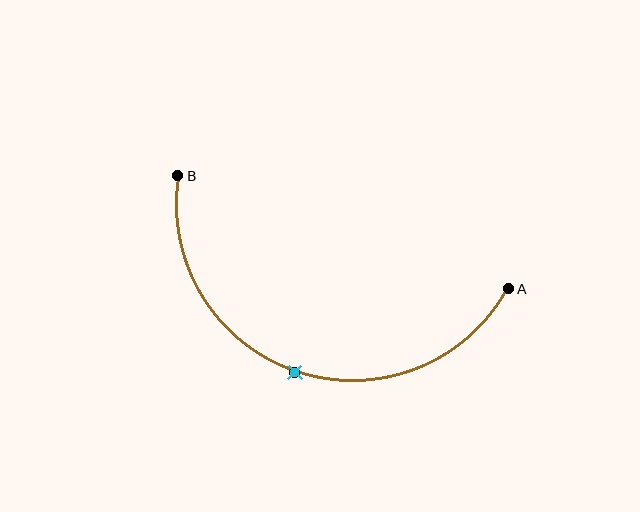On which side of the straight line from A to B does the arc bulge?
The arc bulges below the straight line connecting A and B.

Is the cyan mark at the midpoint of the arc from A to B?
Yes. The cyan mark lies on the arc at equal arc-length from both A and B — it is the arc midpoint.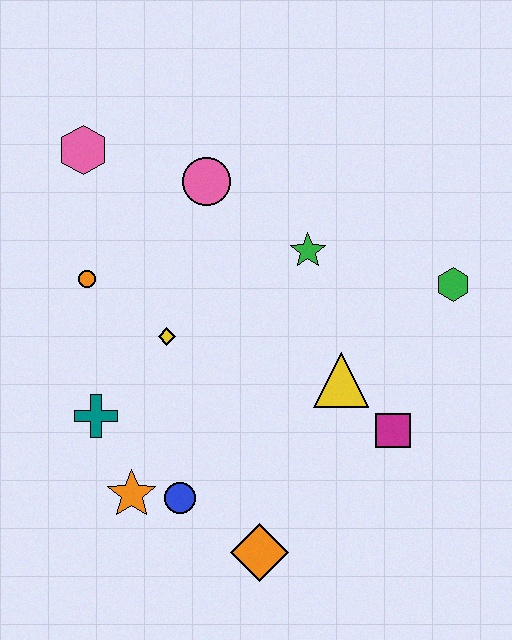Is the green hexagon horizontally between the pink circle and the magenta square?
No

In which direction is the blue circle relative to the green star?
The blue circle is below the green star.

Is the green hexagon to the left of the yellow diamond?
No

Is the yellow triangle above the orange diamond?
Yes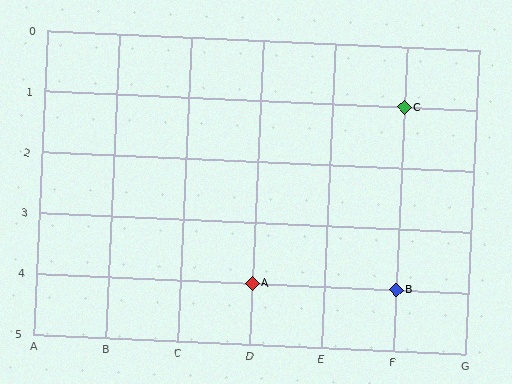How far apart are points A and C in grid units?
Points A and C are 2 columns and 3 rows apart (about 3.6 grid units diagonally).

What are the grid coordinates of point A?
Point A is at grid coordinates (D, 4).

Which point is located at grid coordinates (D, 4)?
Point A is at (D, 4).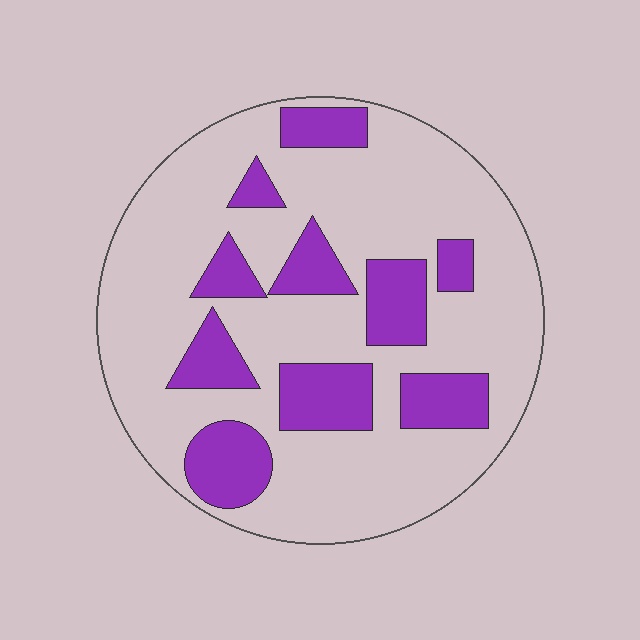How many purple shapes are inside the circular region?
10.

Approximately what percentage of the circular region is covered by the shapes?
Approximately 25%.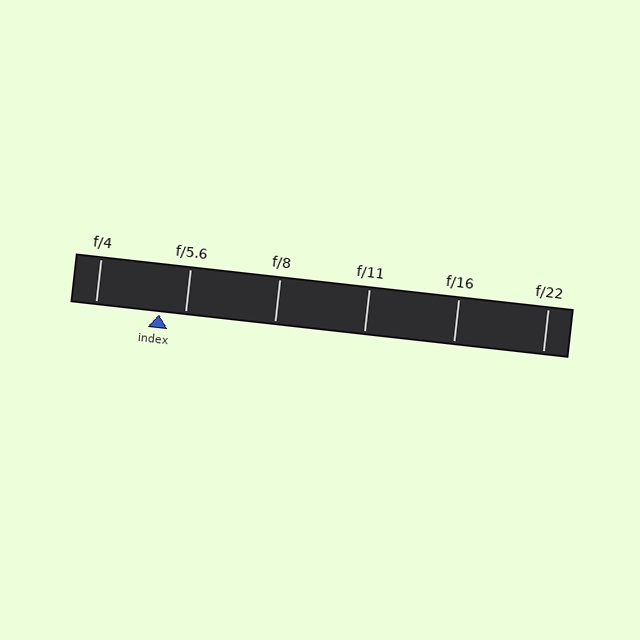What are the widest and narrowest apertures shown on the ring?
The widest aperture shown is f/4 and the narrowest is f/22.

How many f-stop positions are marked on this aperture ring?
There are 6 f-stop positions marked.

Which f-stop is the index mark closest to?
The index mark is closest to f/5.6.